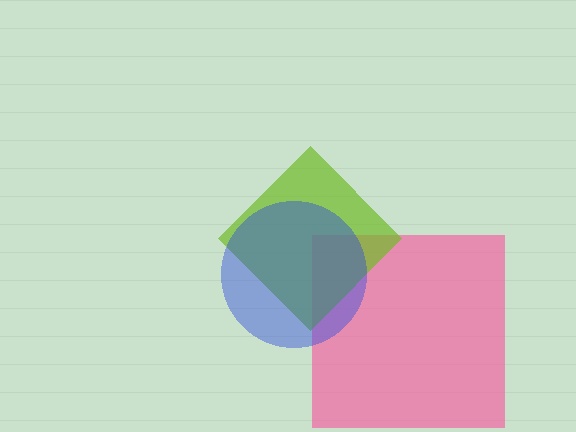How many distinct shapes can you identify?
There are 3 distinct shapes: a pink square, a lime diamond, a blue circle.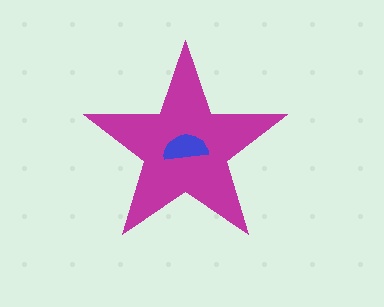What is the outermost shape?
The magenta star.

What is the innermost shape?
The blue semicircle.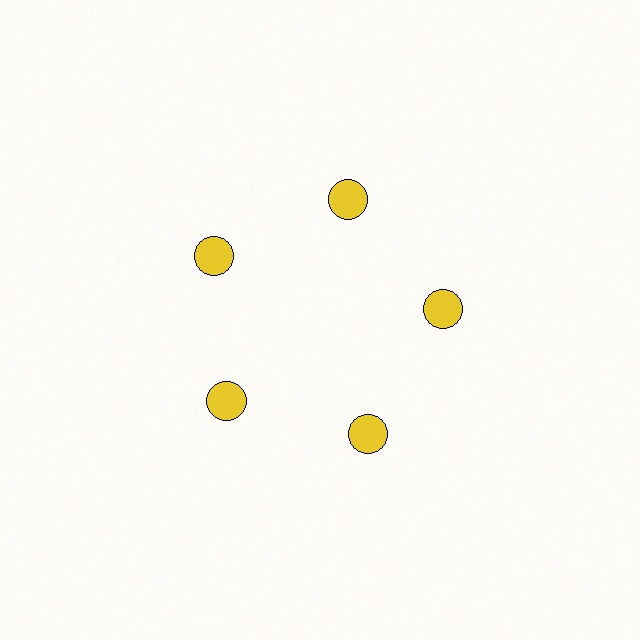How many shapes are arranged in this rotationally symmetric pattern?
There are 5 shapes, arranged in 5 groups of 1.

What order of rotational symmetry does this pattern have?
This pattern has 5-fold rotational symmetry.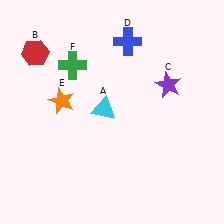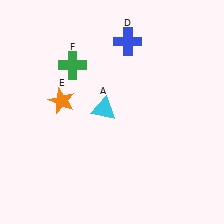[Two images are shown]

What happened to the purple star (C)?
The purple star (C) was removed in Image 2. It was in the top-right area of Image 1.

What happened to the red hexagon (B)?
The red hexagon (B) was removed in Image 2. It was in the top-left area of Image 1.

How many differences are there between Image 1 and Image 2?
There are 2 differences between the two images.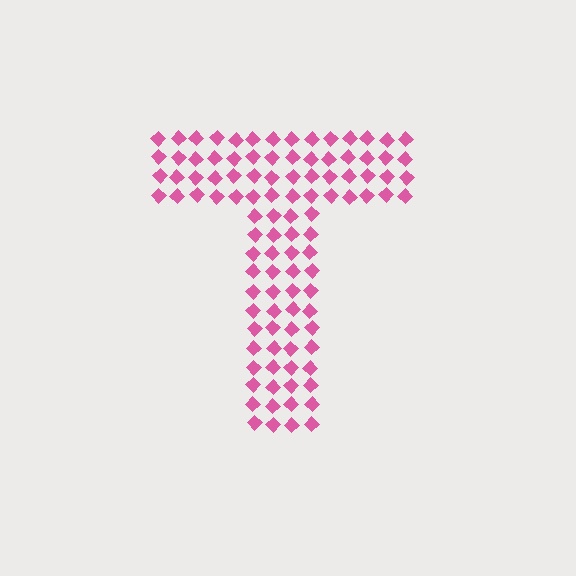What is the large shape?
The large shape is the letter T.